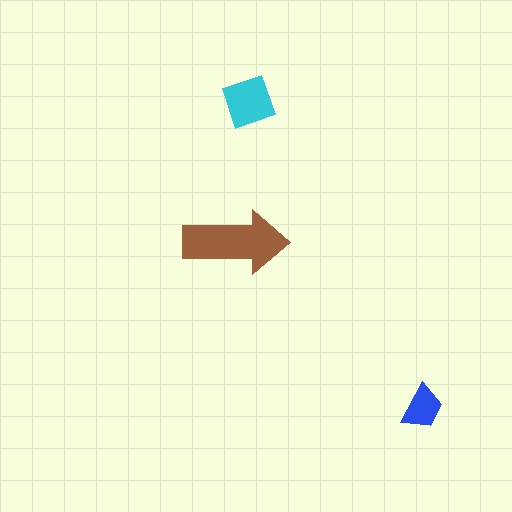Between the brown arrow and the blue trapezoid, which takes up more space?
The brown arrow.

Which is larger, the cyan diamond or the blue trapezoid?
The cyan diamond.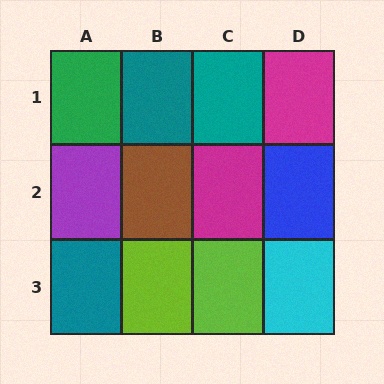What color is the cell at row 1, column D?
Magenta.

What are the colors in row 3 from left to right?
Teal, lime, lime, cyan.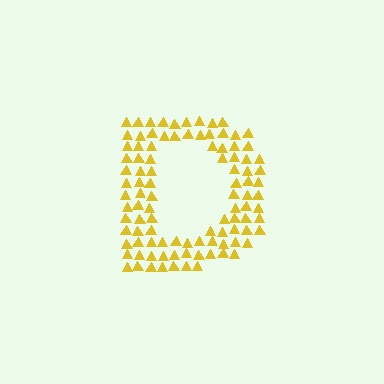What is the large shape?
The large shape is the letter D.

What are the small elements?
The small elements are triangles.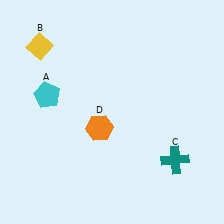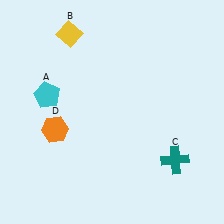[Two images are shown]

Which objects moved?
The objects that moved are: the yellow diamond (B), the orange hexagon (D).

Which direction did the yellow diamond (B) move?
The yellow diamond (B) moved right.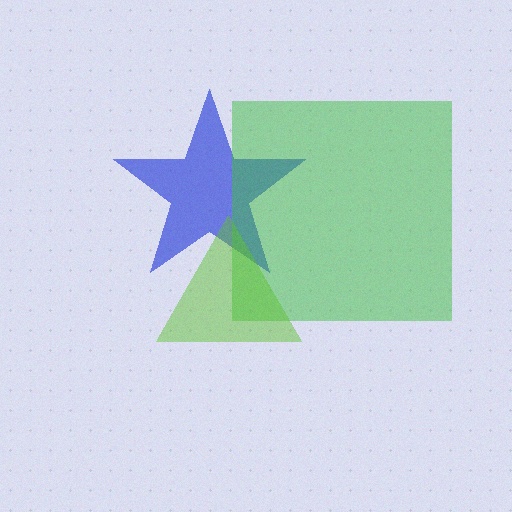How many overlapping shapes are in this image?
There are 3 overlapping shapes in the image.